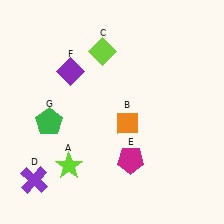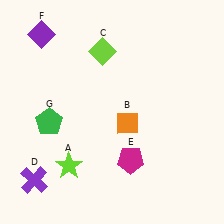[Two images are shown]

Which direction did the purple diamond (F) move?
The purple diamond (F) moved up.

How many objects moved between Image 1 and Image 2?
1 object moved between the two images.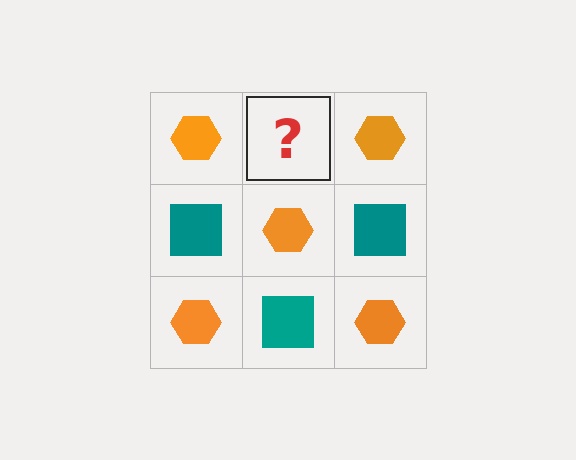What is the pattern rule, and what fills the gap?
The rule is that it alternates orange hexagon and teal square in a checkerboard pattern. The gap should be filled with a teal square.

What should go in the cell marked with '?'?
The missing cell should contain a teal square.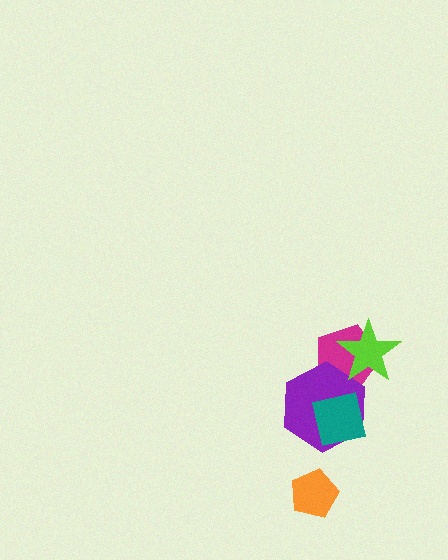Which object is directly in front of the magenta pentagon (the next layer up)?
The purple hexagon is directly in front of the magenta pentagon.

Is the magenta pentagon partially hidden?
Yes, it is partially covered by another shape.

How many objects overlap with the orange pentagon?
0 objects overlap with the orange pentagon.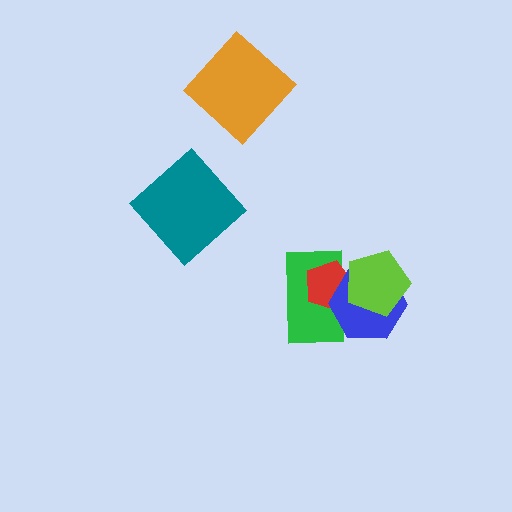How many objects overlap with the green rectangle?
3 objects overlap with the green rectangle.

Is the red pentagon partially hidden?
Yes, it is partially covered by another shape.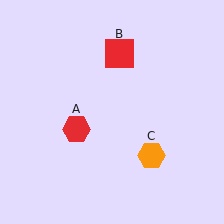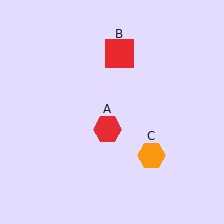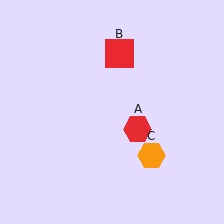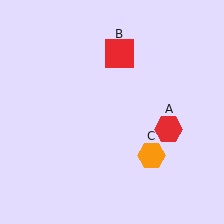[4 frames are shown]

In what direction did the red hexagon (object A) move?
The red hexagon (object A) moved right.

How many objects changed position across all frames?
1 object changed position: red hexagon (object A).